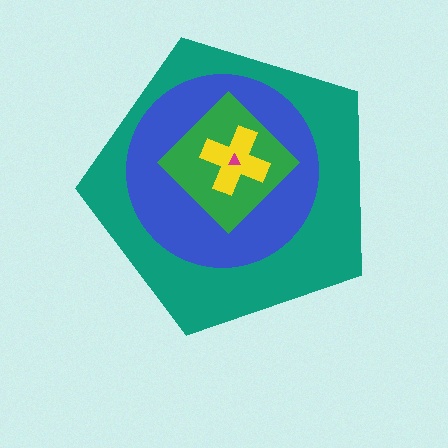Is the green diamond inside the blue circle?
Yes.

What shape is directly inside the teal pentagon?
The blue circle.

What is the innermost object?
The magenta triangle.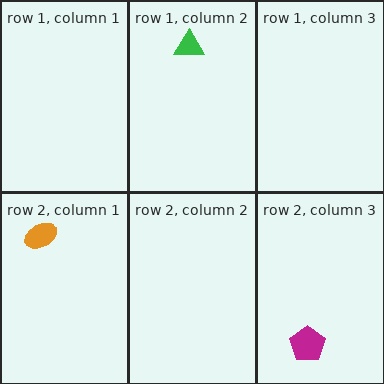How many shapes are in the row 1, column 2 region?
1.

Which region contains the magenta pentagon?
The row 2, column 3 region.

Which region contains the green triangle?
The row 1, column 2 region.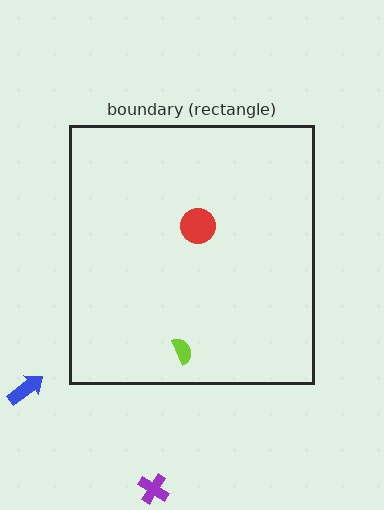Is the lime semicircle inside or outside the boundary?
Inside.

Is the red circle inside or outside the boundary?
Inside.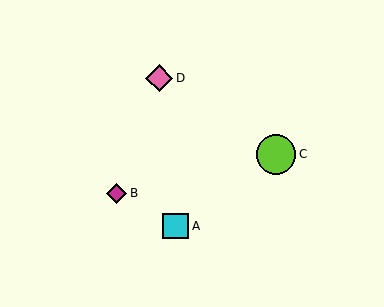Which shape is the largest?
The lime circle (labeled C) is the largest.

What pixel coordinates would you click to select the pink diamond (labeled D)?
Click at (159, 78) to select the pink diamond D.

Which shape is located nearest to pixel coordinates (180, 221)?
The cyan square (labeled A) at (176, 226) is nearest to that location.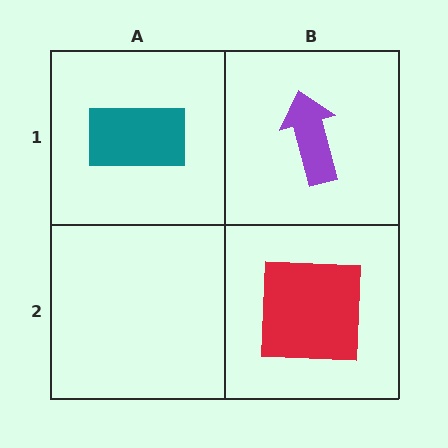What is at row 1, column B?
A purple arrow.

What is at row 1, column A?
A teal rectangle.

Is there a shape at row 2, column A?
No, that cell is empty.